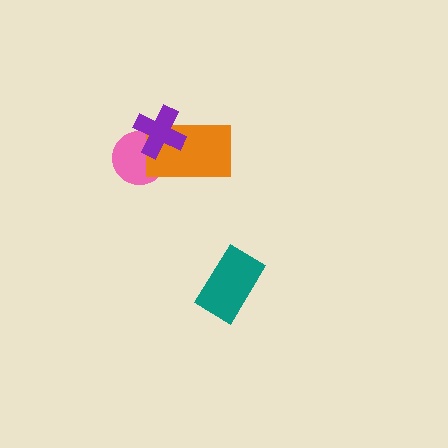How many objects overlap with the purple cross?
2 objects overlap with the purple cross.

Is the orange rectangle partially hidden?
Yes, it is partially covered by another shape.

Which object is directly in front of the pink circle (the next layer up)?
The orange rectangle is directly in front of the pink circle.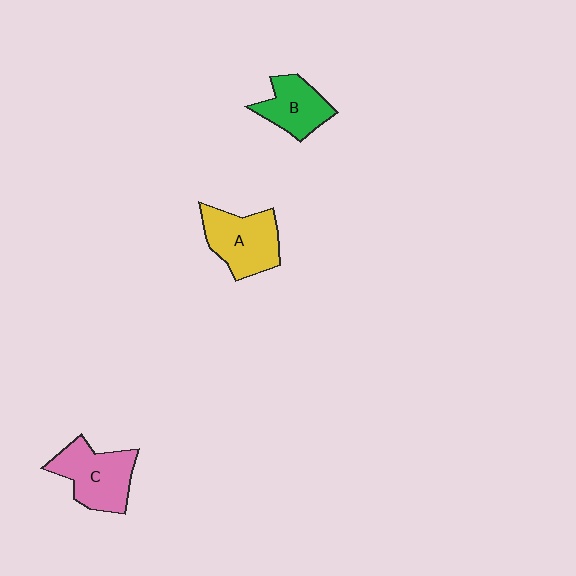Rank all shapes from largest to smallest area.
From largest to smallest: C (pink), A (yellow), B (green).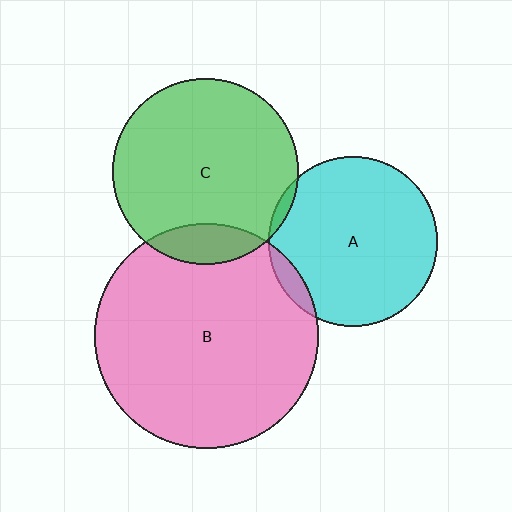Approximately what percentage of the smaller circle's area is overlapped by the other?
Approximately 15%.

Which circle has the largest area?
Circle B (pink).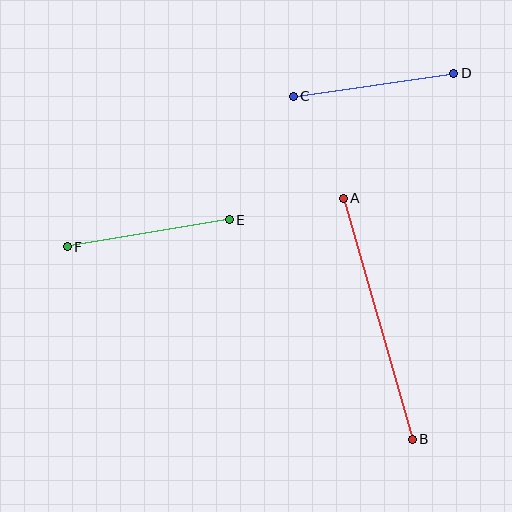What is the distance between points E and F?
The distance is approximately 164 pixels.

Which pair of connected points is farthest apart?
Points A and B are farthest apart.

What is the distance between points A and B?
The distance is approximately 251 pixels.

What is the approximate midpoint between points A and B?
The midpoint is at approximately (378, 319) pixels.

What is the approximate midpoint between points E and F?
The midpoint is at approximately (148, 233) pixels.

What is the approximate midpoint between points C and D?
The midpoint is at approximately (373, 85) pixels.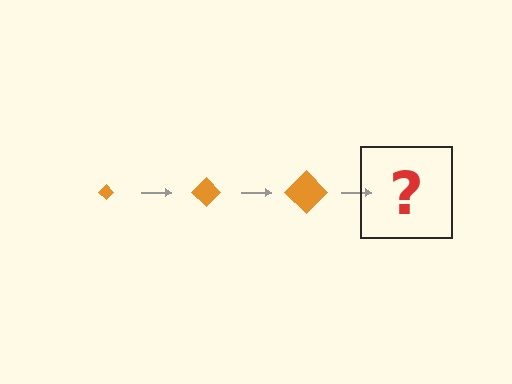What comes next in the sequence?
The next element should be an orange diamond, larger than the previous one.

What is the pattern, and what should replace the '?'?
The pattern is that the diamond gets progressively larger each step. The '?' should be an orange diamond, larger than the previous one.